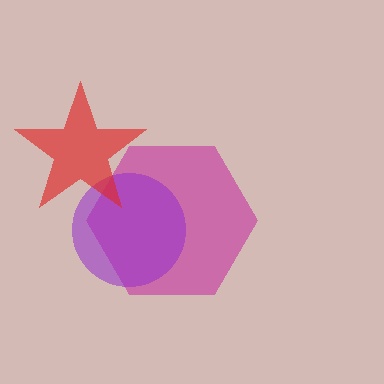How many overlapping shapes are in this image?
There are 3 overlapping shapes in the image.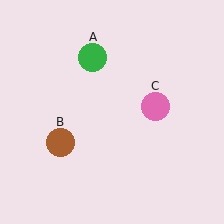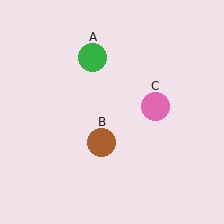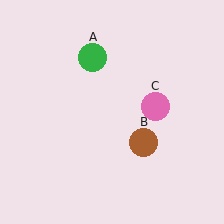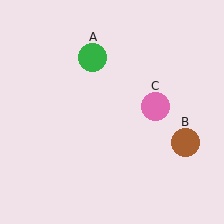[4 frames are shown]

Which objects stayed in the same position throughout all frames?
Green circle (object A) and pink circle (object C) remained stationary.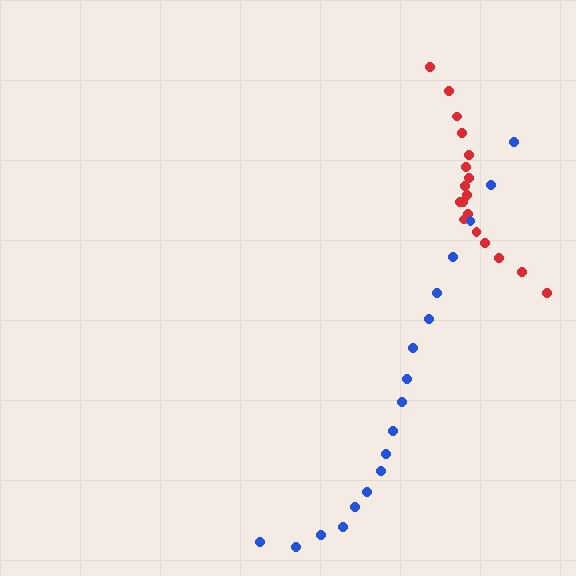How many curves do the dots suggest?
There are 2 distinct paths.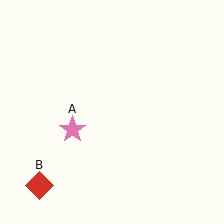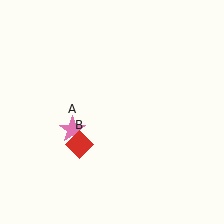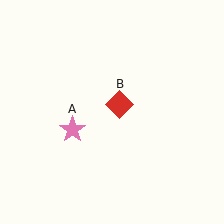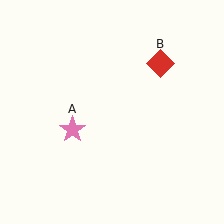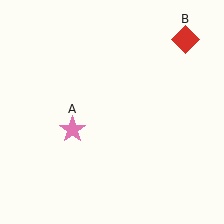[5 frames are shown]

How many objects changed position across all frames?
1 object changed position: red diamond (object B).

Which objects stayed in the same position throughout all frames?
Pink star (object A) remained stationary.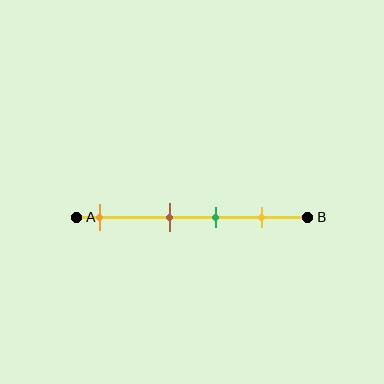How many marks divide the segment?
There are 4 marks dividing the segment.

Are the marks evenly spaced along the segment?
No, the marks are not evenly spaced.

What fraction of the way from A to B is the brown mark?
The brown mark is approximately 40% (0.4) of the way from A to B.